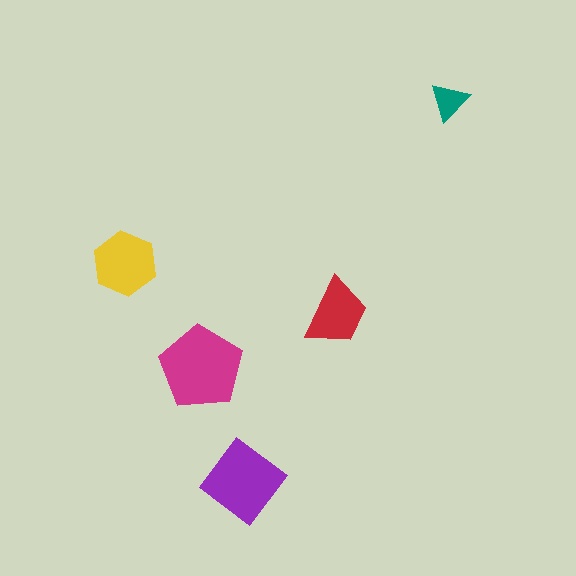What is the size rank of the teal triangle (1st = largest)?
5th.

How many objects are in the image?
There are 5 objects in the image.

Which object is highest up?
The teal triangle is topmost.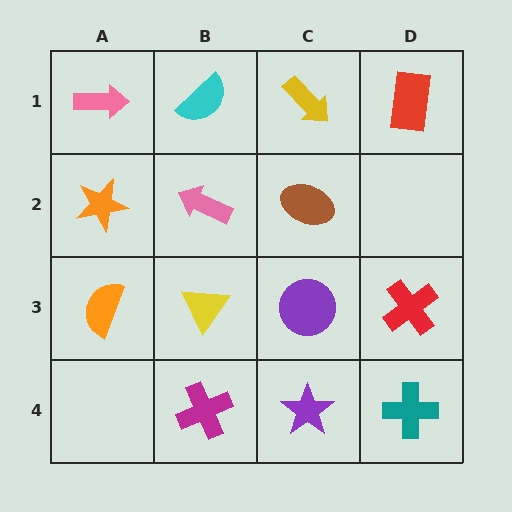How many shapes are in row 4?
3 shapes.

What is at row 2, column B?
A pink arrow.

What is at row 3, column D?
A red cross.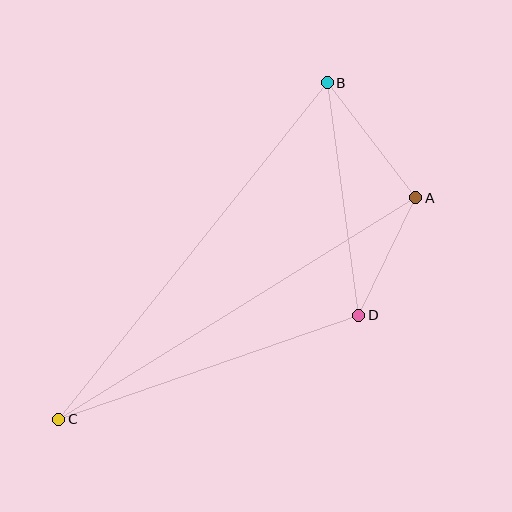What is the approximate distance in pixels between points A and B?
The distance between A and B is approximately 145 pixels.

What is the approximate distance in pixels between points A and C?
The distance between A and C is approximately 420 pixels.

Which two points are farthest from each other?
Points B and C are farthest from each other.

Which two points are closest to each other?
Points A and D are closest to each other.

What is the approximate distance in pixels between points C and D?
The distance between C and D is approximately 317 pixels.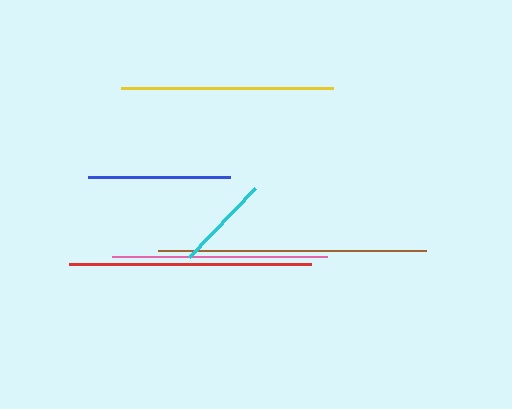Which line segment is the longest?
The brown line is the longest at approximately 267 pixels.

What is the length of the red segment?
The red segment is approximately 242 pixels long.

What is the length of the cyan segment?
The cyan segment is approximately 96 pixels long.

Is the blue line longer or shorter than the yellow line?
The yellow line is longer than the blue line.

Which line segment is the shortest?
The cyan line is the shortest at approximately 96 pixels.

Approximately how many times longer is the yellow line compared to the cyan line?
The yellow line is approximately 2.2 times the length of the cyan line.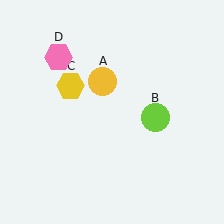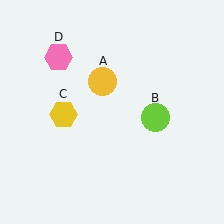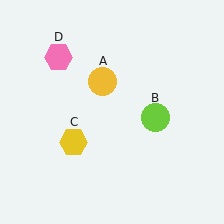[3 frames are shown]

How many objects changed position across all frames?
1 object changed position: yellow hexagon (object C).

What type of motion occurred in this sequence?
The yellow hexagon (object C) rotated counterclockwise around the center of the scene.